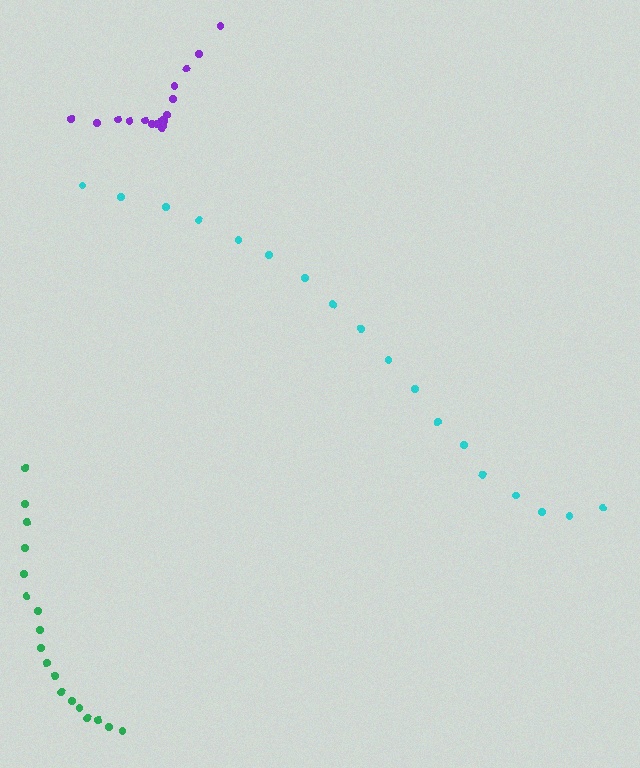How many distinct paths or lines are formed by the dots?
There are 3 distinct paths.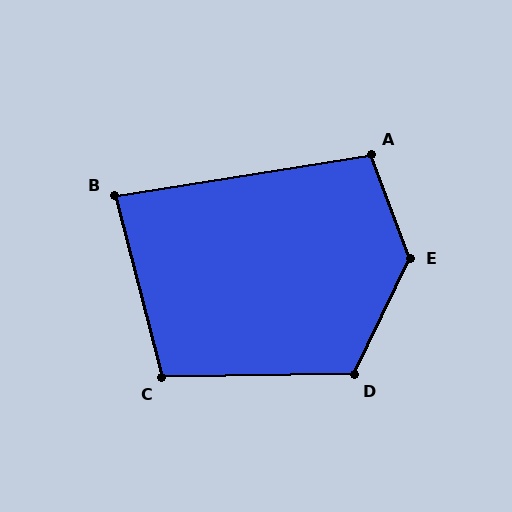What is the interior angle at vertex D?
Approximately 117 degrees (obtuse).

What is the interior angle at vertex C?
Approximately 103 degrees (obtuse).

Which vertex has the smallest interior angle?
B, at approximately 85 degrees.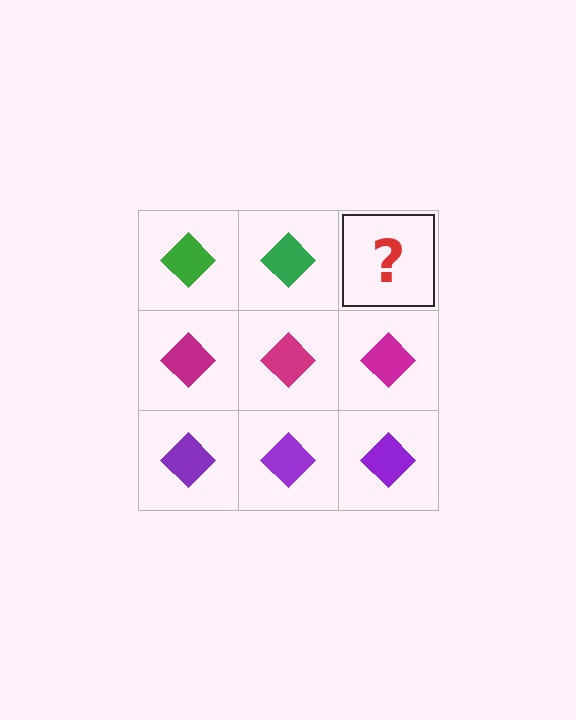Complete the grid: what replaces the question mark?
The question mark should be replaced with a green diamond.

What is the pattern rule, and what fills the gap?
The rule is that each row has a consistent color. The gap should be filled with a green diamond.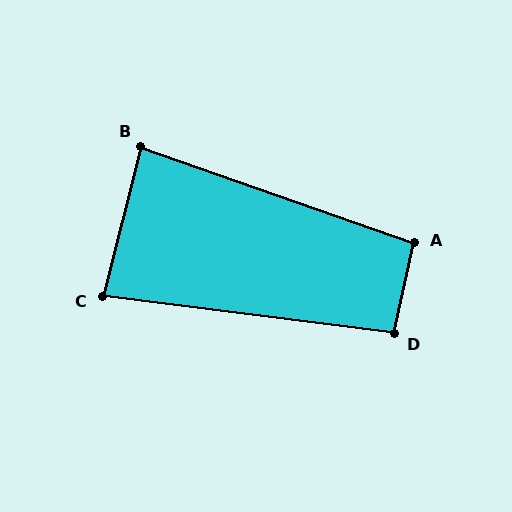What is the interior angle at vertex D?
Approximately 95 degrees (approximately right).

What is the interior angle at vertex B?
Approximately 85 degrees (approximately right).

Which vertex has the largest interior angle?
A, at approximately 97 degrees.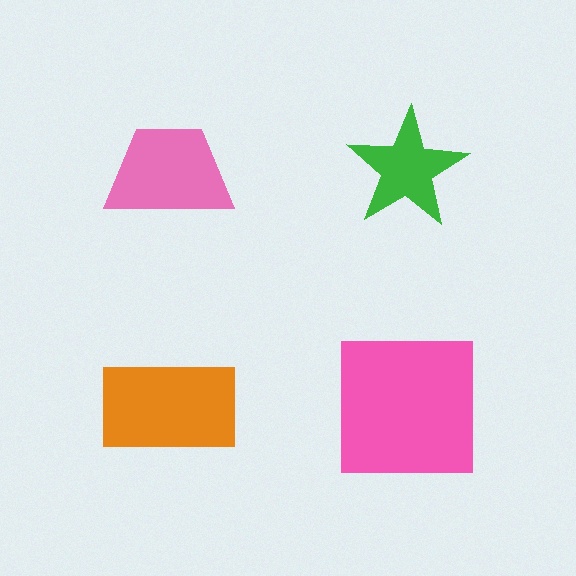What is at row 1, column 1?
A pink trapezoid.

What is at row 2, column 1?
An orange rectangle.